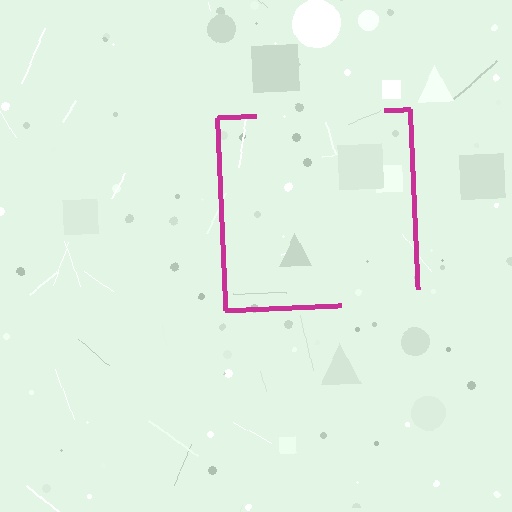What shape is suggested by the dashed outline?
The dashed outline suggests a square.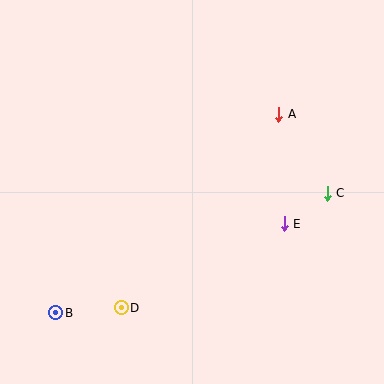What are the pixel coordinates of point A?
Point A is at (279, 114).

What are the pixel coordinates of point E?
Point E is at (284, 224).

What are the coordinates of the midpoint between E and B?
The midpoint between E and B is at (170, 268).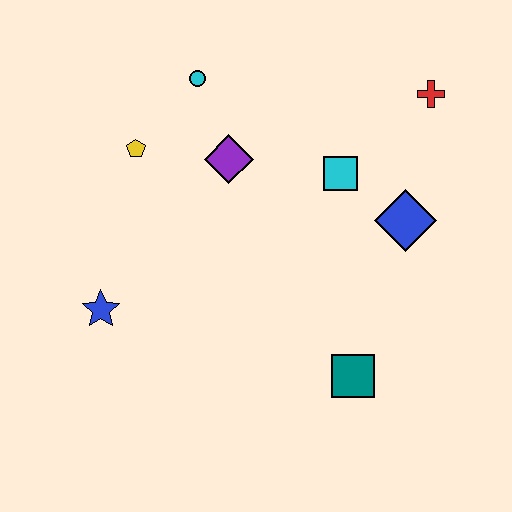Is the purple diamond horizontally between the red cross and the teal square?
No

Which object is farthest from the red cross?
The blue star is farthest from the red cross.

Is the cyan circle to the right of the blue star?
Yes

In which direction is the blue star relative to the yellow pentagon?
The blue star is below the yellow pentagon.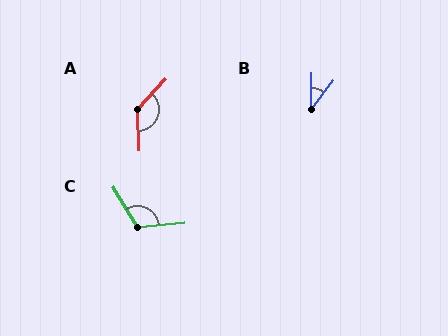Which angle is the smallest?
B, at approximately 37 degrees.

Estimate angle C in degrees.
Approximately 115 degrees.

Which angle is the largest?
A, at approximately 136 degrees.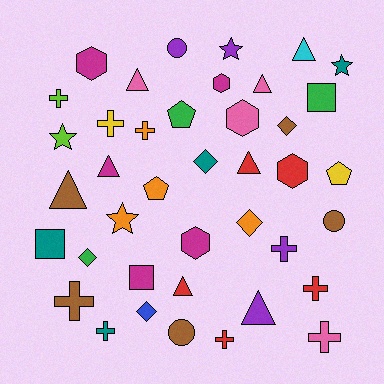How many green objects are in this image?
There are 3 green objects.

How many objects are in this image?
There are 40 objects.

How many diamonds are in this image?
There are 5 diamonds.